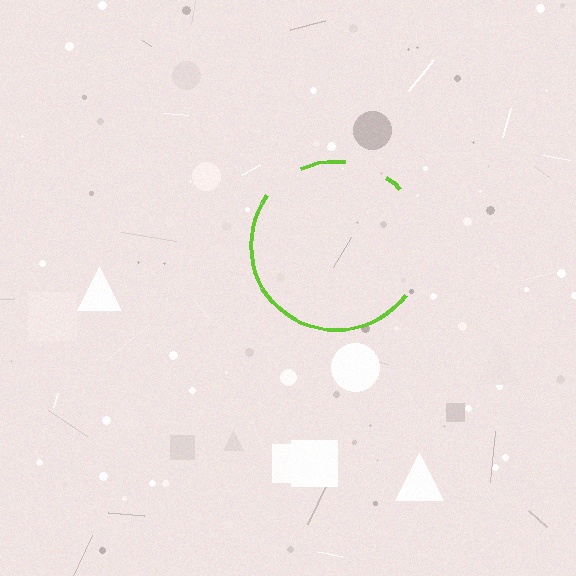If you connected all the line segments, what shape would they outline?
They would outline a circle.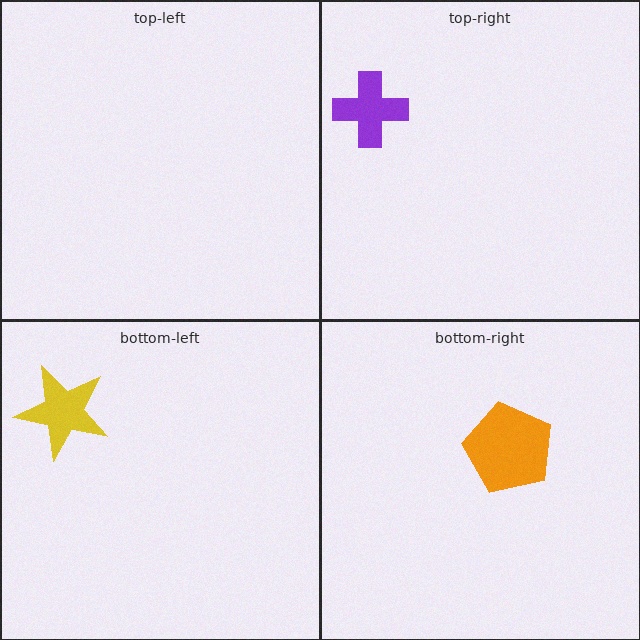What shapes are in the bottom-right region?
The orange pentagon.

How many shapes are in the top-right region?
1.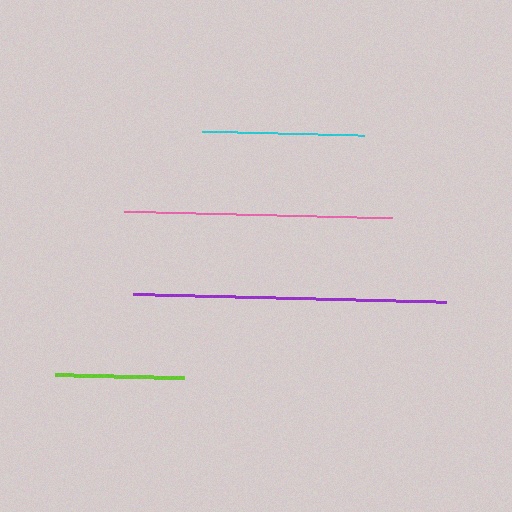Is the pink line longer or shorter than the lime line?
The pink line is longer than the lime line.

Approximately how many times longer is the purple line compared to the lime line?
The purple line is approximately 2.4 times the length of the lime line.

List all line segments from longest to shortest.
From longest to shortest: purple, pink, cyan, lime.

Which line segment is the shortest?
The lime line is the shortest at approximately 129 pixels.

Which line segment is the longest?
The purple line is the longest at approximately 313 pixels.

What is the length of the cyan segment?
The cyan segment is approximately 162 pixels long.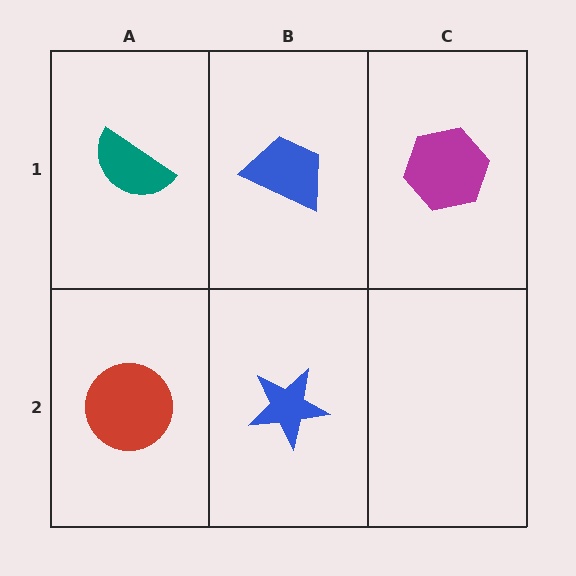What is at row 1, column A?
A teal semicircle.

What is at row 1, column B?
A blue trapezoid.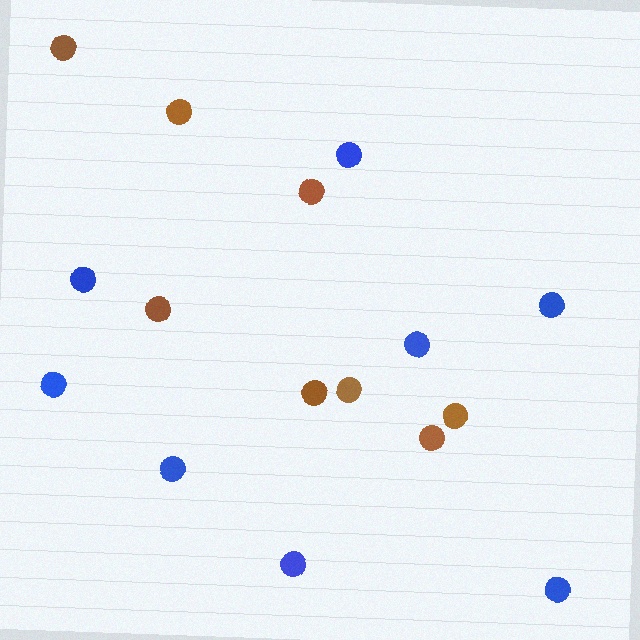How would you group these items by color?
There are 2 groups: one group of brown circles (8) and one group of blue circles (8).